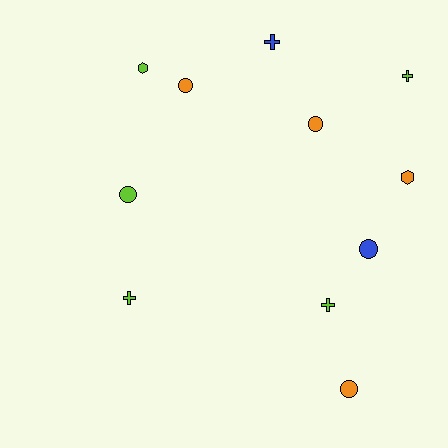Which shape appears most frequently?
Circle, with 5 objects.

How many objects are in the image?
There are 11 objects.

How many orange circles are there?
There are 3 orange circles.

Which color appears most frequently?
Lime, with 5 objects.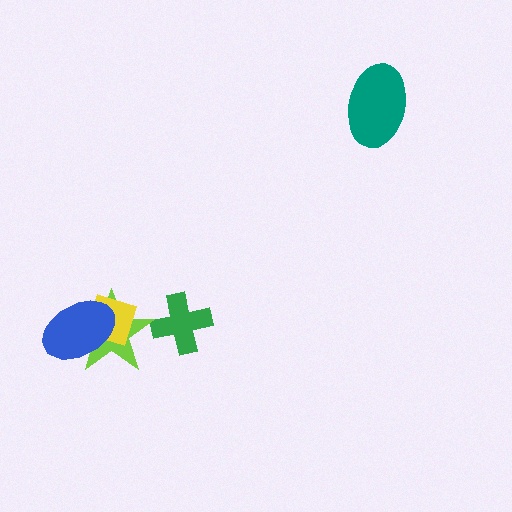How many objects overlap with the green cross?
0 objects overlap with the green cross.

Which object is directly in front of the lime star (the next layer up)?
The yellow diamond is directly in front of the lime star.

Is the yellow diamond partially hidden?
Yes, it is partially covered by another shape.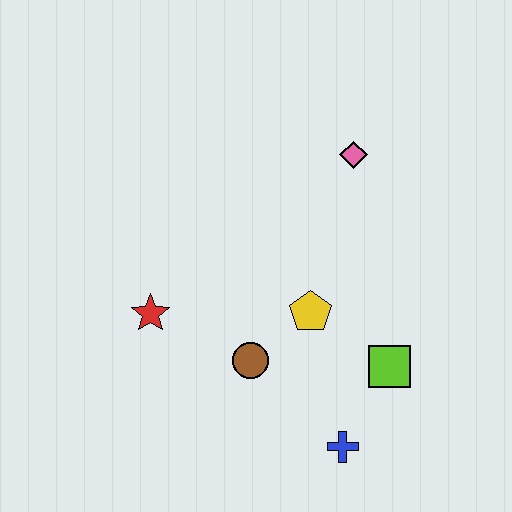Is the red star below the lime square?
No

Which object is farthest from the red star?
The pink diamond is farthest from the red star.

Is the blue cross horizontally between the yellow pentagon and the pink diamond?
Yes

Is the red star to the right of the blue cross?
No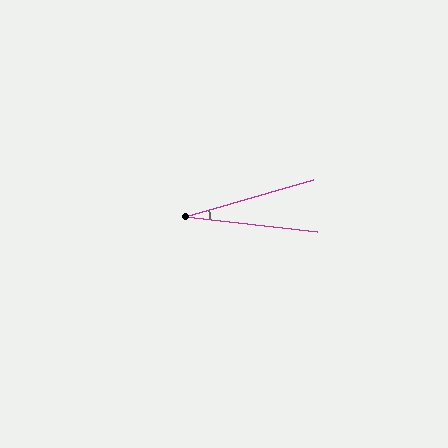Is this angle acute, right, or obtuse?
It is acute.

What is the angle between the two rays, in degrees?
Approximately 23 degrees.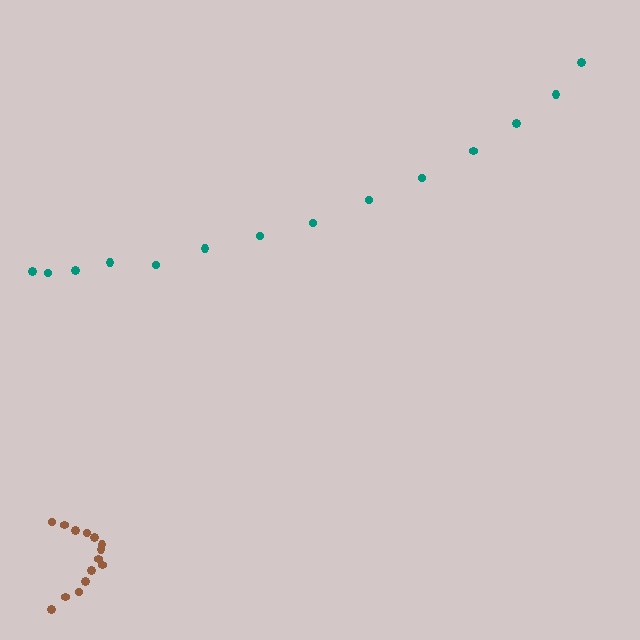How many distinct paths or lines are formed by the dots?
There are 2 distinct paths.